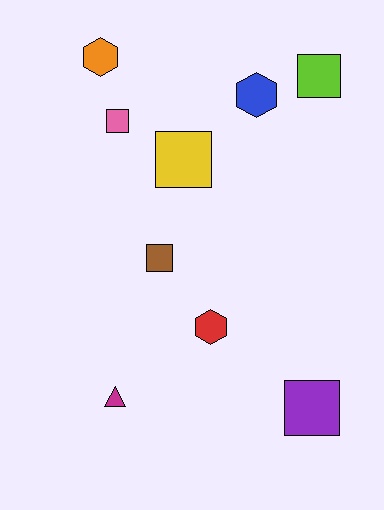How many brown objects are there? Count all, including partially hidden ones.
There is 1 brown object.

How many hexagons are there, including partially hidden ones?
There are 3 hexagons.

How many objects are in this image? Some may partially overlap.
There are 9 objects.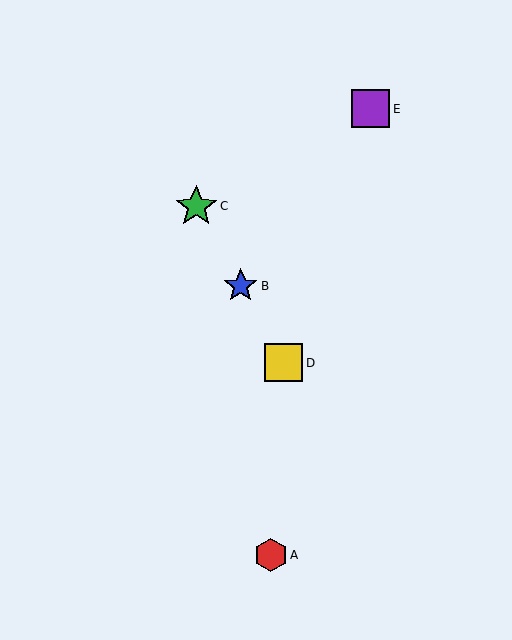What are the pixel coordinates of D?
Object D is at (284, 363).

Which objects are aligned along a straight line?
Objects B, C, D are aligned along a straight line.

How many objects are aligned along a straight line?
3 objects (B, C, D) are aligned along a straight line.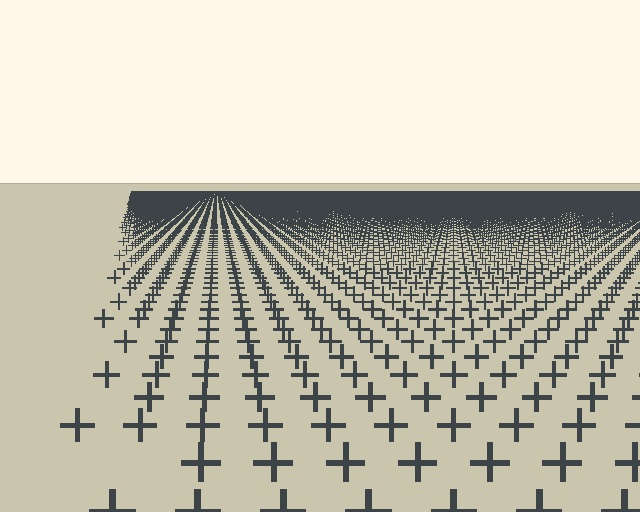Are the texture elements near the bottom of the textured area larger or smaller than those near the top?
Larger. Near the bottom, elements are closer to the viewer and appear at a bigger on-screen size.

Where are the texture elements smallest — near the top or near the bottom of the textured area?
Near the top.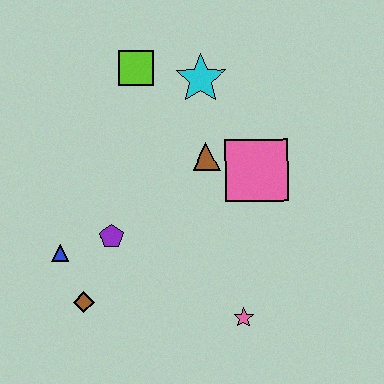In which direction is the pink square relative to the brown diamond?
The pink square is to the right of the brown diamond.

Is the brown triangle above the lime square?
No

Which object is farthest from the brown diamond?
The cyan star is farthest from the brown diamond.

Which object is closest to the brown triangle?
The pink square is closest to the brown triangle.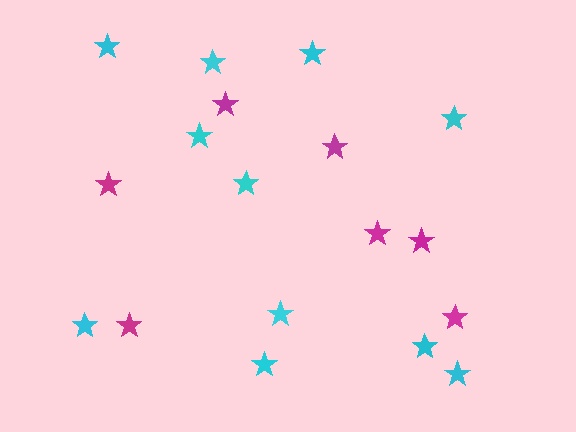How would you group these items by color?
There are 2 groups: one group of cyan stars (11) and one group of magenta stars (7).